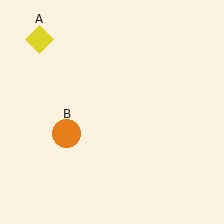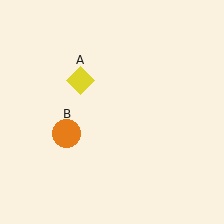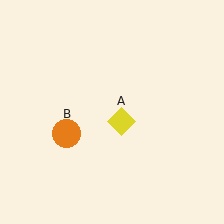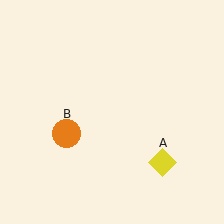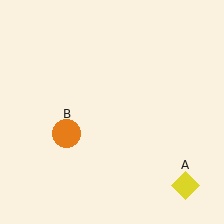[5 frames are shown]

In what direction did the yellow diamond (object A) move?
The yellow diamond (object A) moved down and to the right.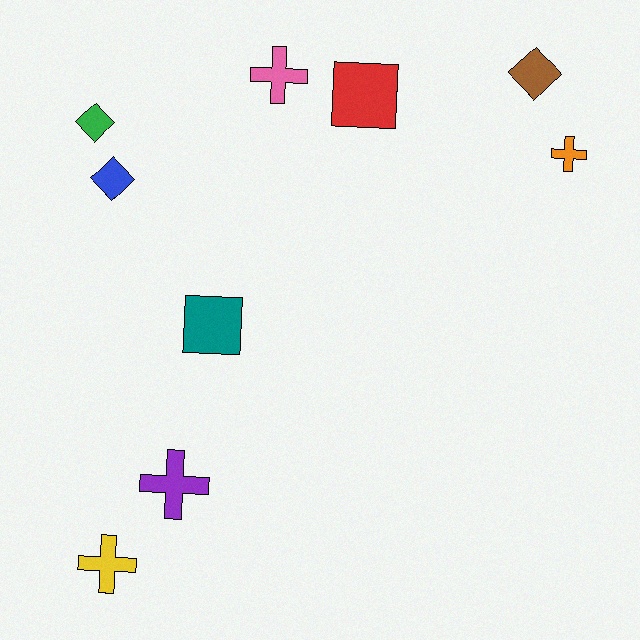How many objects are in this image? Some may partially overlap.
There are 9 objects.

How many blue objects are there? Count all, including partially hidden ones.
There is 1 blue object.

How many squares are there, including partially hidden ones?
There are 2 squares.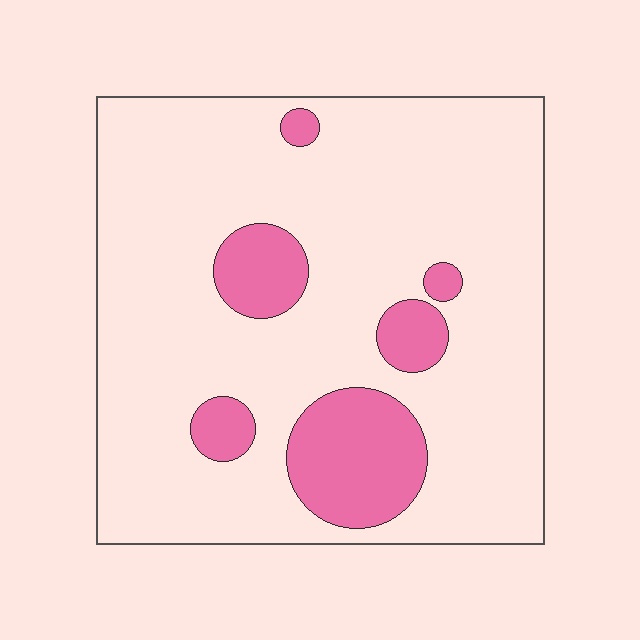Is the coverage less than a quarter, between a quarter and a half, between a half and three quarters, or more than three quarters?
Less than a quarter.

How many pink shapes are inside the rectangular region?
6.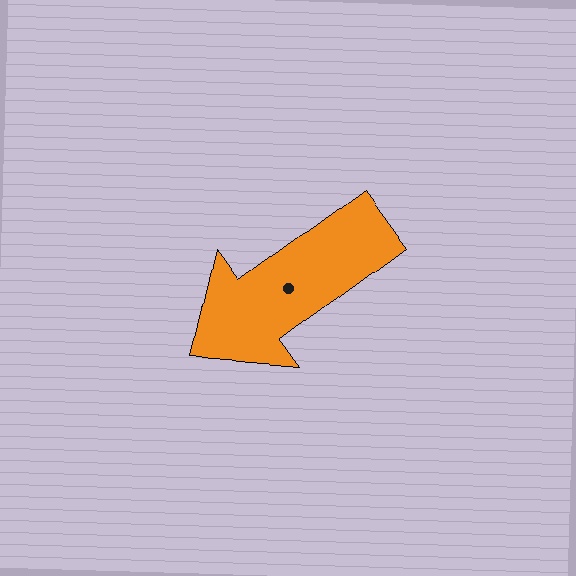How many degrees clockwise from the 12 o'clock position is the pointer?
Approximately 234 degrees.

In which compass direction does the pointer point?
Southwest.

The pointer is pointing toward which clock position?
Roughly 8 o'clock.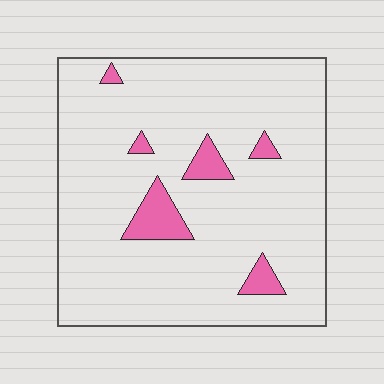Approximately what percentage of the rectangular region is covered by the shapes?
Approximately 10%.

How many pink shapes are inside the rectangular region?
6.